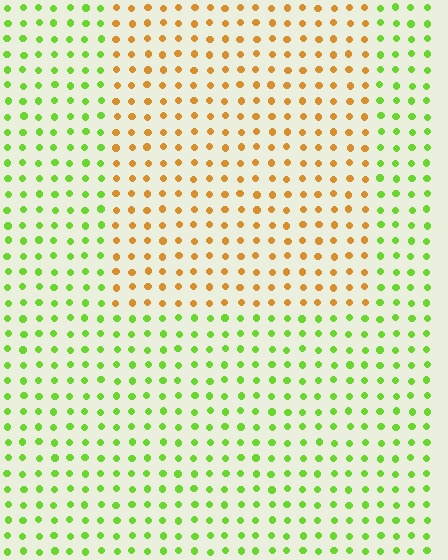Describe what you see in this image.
The image is filled with small lime elements in a uniform arrangement. A rectangle-shaped region is visible where the elements are tinted to a slightly different hue, forming a subtle color boundary.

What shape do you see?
I see a rectangle.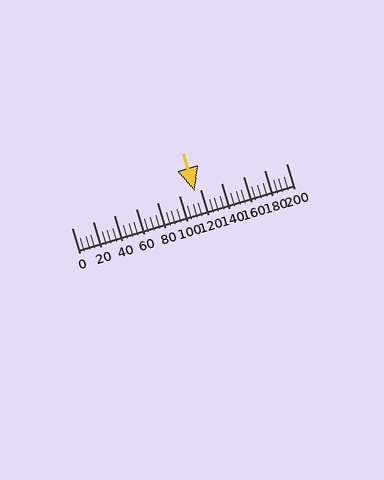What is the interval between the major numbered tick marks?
The major tick marks are spaced 20 units apart.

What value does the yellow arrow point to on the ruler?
The yellow arrow points to approximately 114.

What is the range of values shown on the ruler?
The ruler shows values from 0 to 200.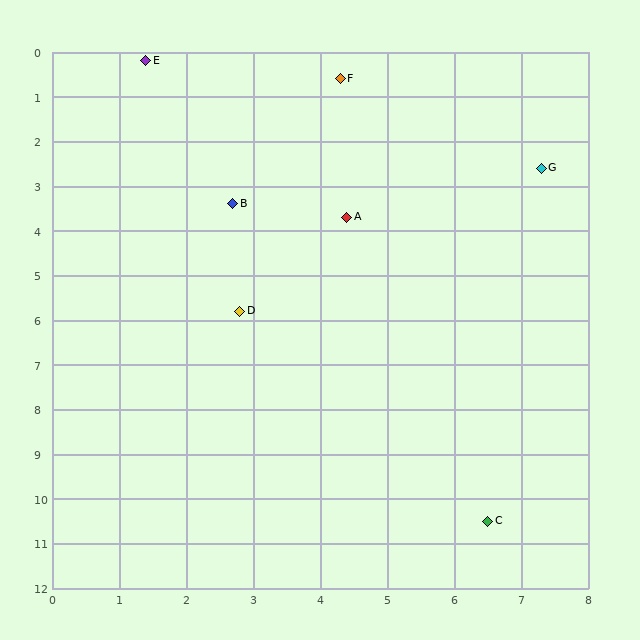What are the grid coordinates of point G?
Point G is at approximately (7.3, 2.6).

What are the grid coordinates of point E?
Point E is at approximately (1.4, 0.2).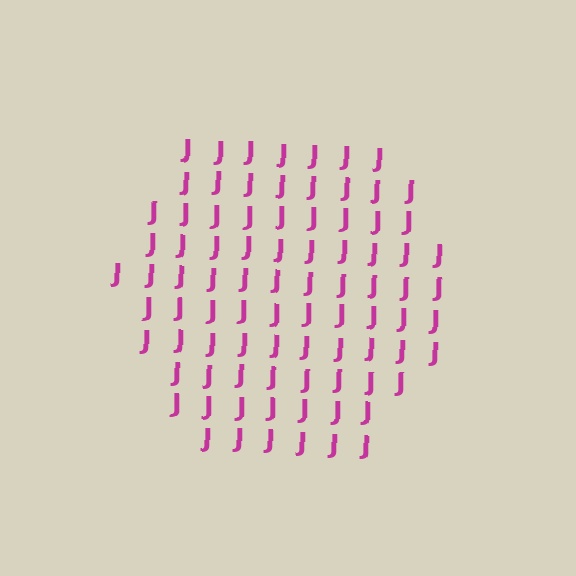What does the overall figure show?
The overall figure shows a hexagon.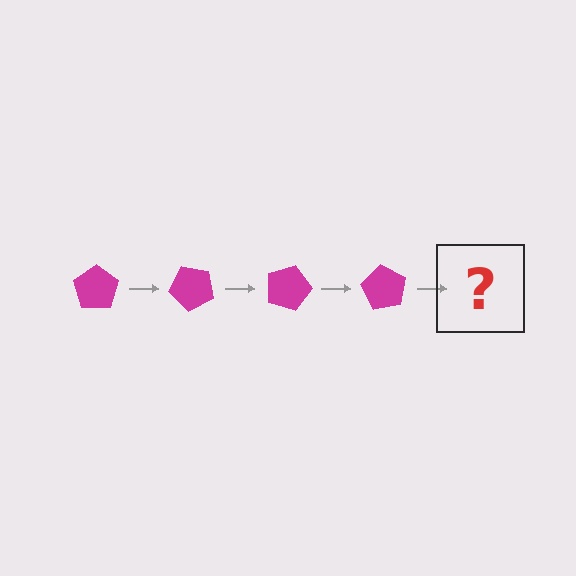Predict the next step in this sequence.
The next step is a magenta pentagon rotated 180 degrees.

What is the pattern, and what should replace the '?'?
The pattern is that the pentagon rotates 45 degrees each step. The '?' should be a magenta pentagon rotated 180 degrees.